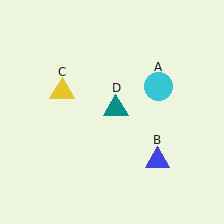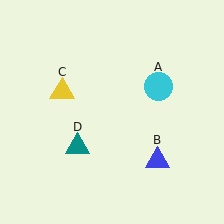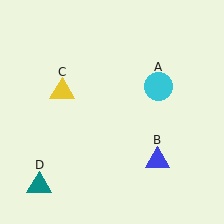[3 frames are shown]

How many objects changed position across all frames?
1 object changed position: teal triangle (object D).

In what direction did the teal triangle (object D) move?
The teal triangle (object D) moved down and to the left.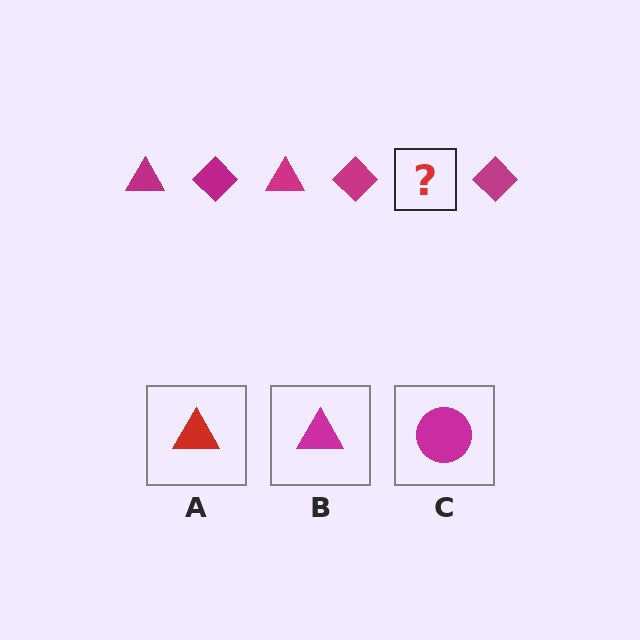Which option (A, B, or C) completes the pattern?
B.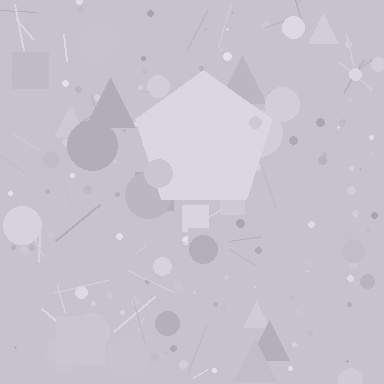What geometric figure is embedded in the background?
A pentagon is embedded in the background.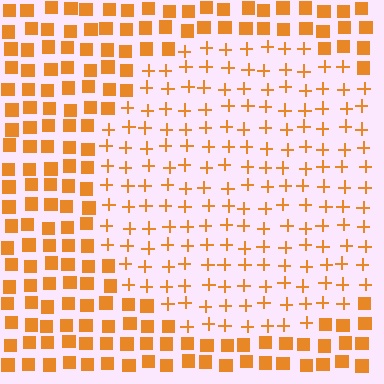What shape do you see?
I see a circle.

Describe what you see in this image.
The image is filled with small orange elements arranged in a uniform grid. A circle-shaped region contains plus signs, while the surrounding area contains squares. The boundary is defined purely by the change in element shape.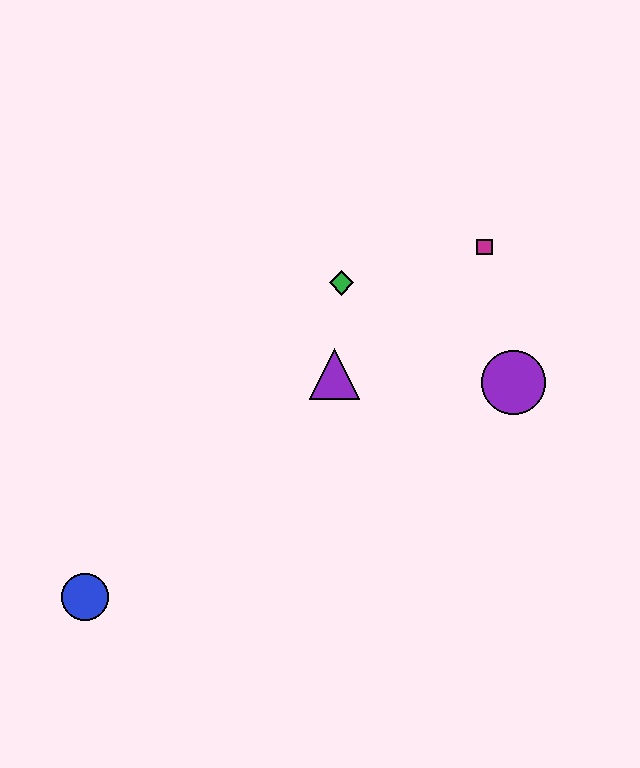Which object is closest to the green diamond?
The purple triangle is closest to the green diamond.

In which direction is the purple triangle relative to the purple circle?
The purple triangle is to the left of the purple circle.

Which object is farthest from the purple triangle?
The blue circle is farthest from the purple triangle.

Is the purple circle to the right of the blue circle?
Yes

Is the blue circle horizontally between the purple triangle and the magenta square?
No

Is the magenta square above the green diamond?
Yes